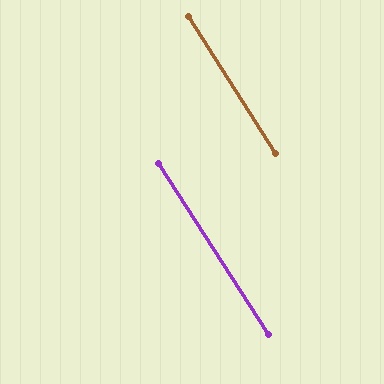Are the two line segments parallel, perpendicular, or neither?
Parallel — their directions differ by only 0.1°.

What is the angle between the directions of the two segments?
Approximately 0 degrees.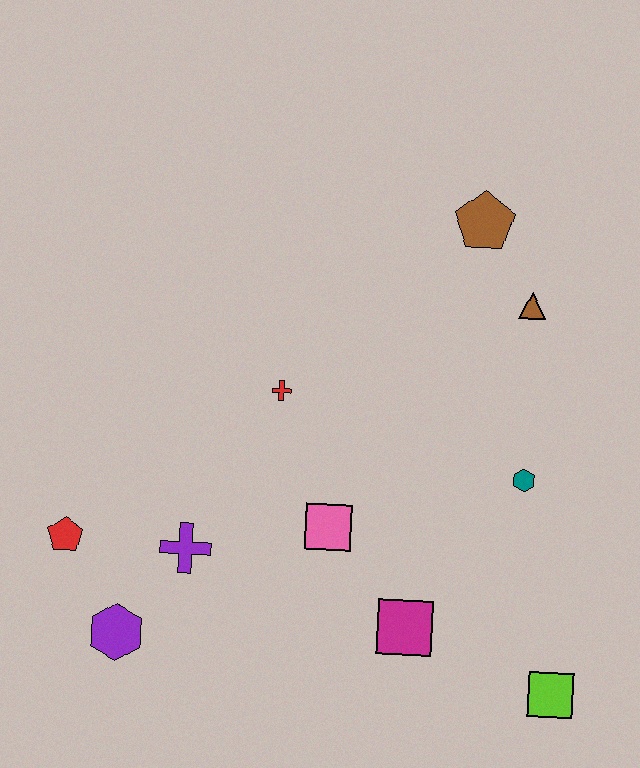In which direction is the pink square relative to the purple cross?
The pink square is to the right of the purple cross.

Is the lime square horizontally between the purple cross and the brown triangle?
No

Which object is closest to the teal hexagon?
The brown triangle is closest to the teal hexagon.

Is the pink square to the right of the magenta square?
No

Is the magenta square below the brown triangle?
Yes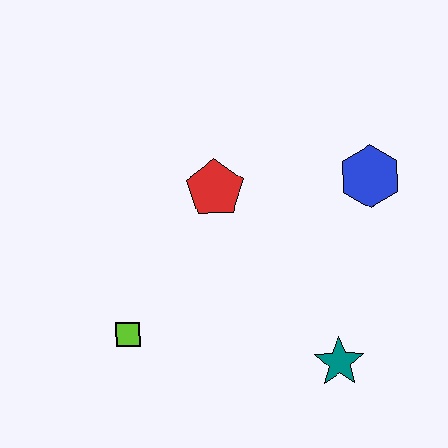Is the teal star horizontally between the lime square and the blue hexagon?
Yes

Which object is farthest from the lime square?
The blue hexagon is farthest from the lime square.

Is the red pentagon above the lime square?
Yes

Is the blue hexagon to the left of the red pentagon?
No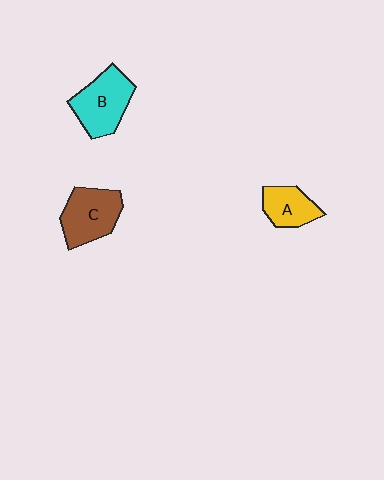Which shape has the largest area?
Shape B (cyan).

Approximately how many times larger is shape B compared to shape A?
Approximately 1.5 times.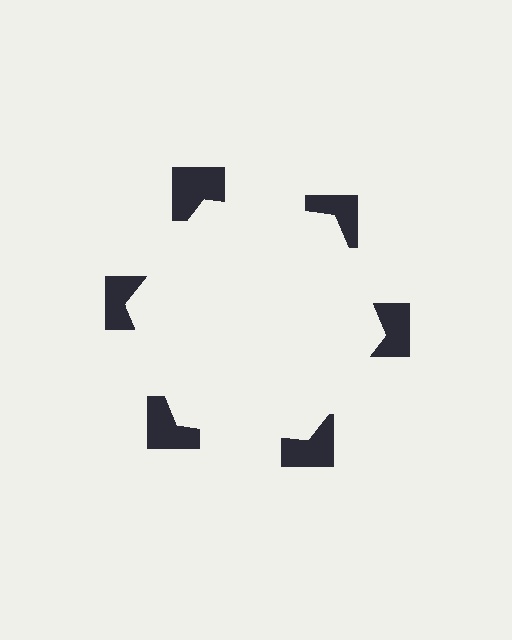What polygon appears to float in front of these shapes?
An illusory hexagon — its edges are inferred from the aligned wedge cuts in the notched squares, not physically drawn.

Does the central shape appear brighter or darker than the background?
It typically appears slightly brighter than the background, even though no actual brightness change is drawn.